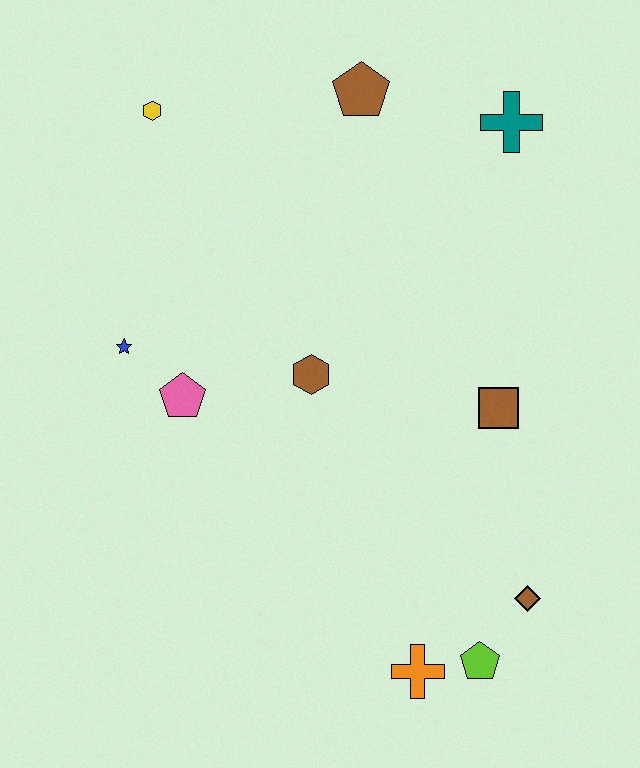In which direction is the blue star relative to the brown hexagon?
The blue star is to the left of the brown hexagon.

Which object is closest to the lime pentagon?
The orange cross is closest to the lime pentagon.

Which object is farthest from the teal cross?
The orange cross is farthest from the teal cross.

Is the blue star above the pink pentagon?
Yes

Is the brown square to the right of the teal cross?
No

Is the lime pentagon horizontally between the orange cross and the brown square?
Yes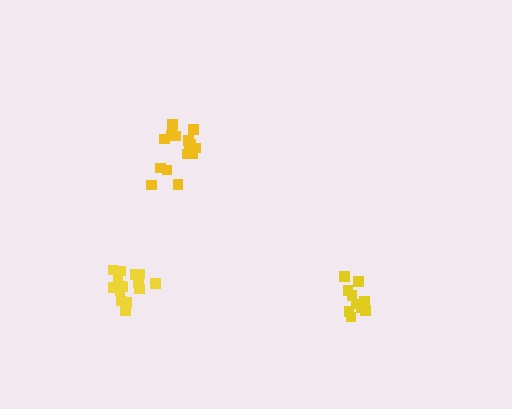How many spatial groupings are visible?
There are 3 spatial groupings.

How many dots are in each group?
Group 1: 15 dots, Group 2: 10 dots, Group 3: 15 dots (40 total).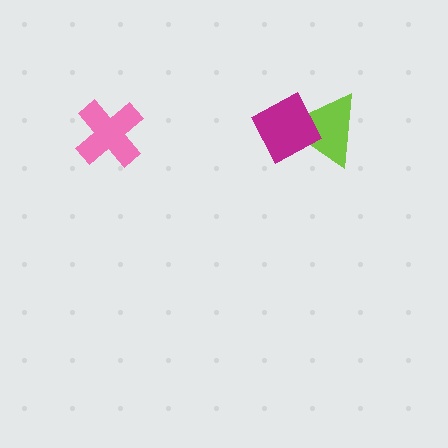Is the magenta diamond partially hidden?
No, no other shape covers it.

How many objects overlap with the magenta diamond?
1 object overlaps with the magenta diamond.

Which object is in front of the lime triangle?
The magenta diamond is in front of the lime triangle.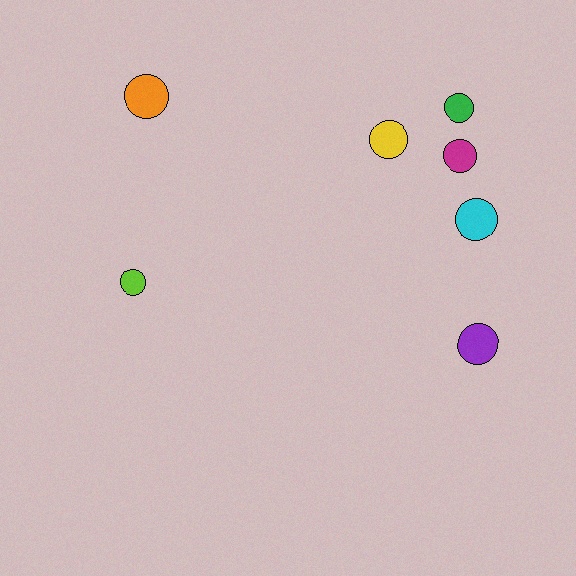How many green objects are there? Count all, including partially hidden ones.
There is 1 green object.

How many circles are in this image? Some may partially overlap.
There are 7 circles.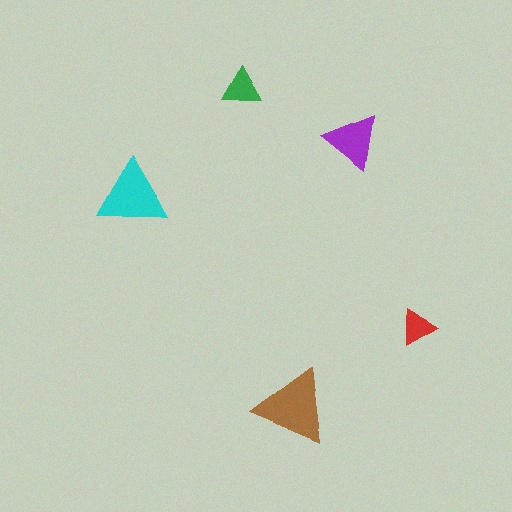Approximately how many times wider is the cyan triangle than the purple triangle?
About 1.5 times wider.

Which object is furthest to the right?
The red triangle is rightmost.